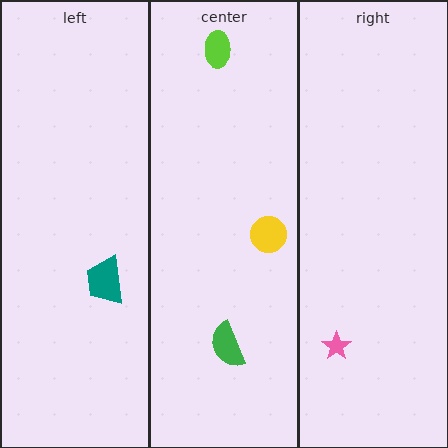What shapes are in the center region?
The green semicircle, the lime ellipse, the yellow circle.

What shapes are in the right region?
The pink star.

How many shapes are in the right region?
1.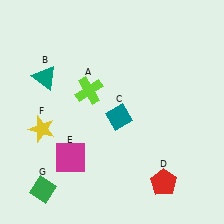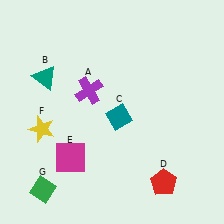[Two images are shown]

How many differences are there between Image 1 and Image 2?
There is 1 difference between the two images.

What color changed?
The cross (A) changed from lime in Image 1 to purple in Image 2.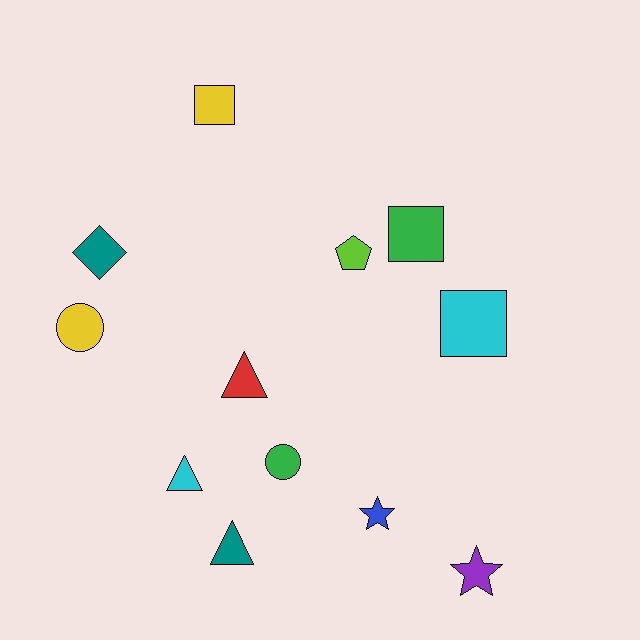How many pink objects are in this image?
There are no pink objects.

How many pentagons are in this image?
There is 1 pentagon.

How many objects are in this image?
There are 12 objects.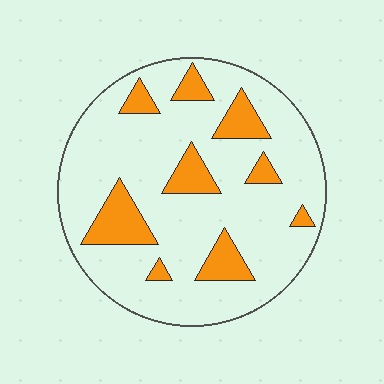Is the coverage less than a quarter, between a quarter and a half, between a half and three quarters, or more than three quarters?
Less than a quarter.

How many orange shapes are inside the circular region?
9.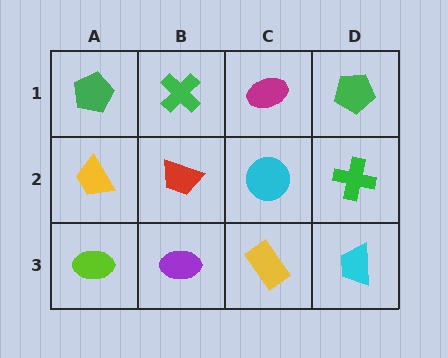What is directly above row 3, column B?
A red trapezoid.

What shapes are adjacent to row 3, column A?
A yellow trapezoid (row 2, column A), a purple ellipse (row 3, column B).